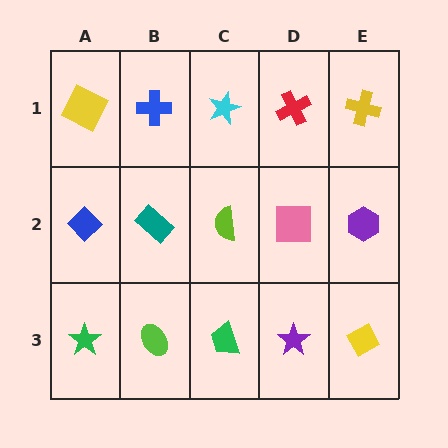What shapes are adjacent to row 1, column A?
A blue diamond (row 2, column A), a blue cross (row 1, column B).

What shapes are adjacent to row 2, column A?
A yellow square (row 1, column A), a green star (row 3, column A), a teal rectangle (row 2, column B).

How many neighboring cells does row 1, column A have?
2.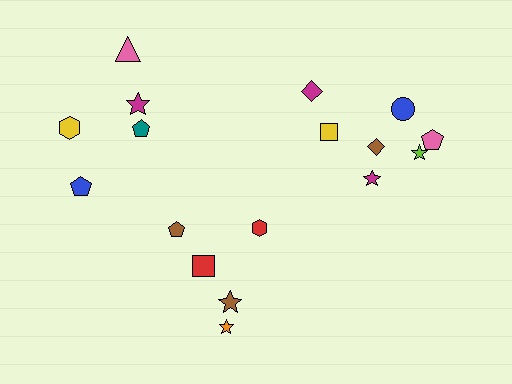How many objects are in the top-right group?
There are 7 objects.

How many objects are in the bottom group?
There are 5 objects.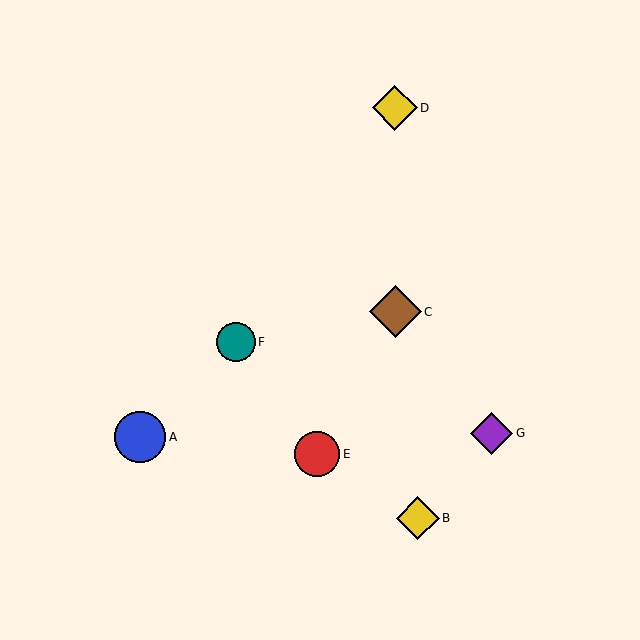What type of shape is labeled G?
Shape G is a purple diamond.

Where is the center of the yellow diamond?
The center of the yellow diamond is at (418, 518).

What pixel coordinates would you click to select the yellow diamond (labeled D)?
Click at (395, 108) to select the yellow diamond D.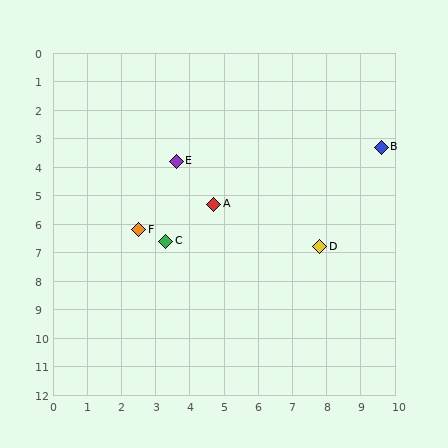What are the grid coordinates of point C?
Point C is at approximately (3.3, 6.6).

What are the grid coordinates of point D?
Point D is at approximately (7.8, 6.8).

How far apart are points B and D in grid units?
Points B and D are about 3.9 grid units apart.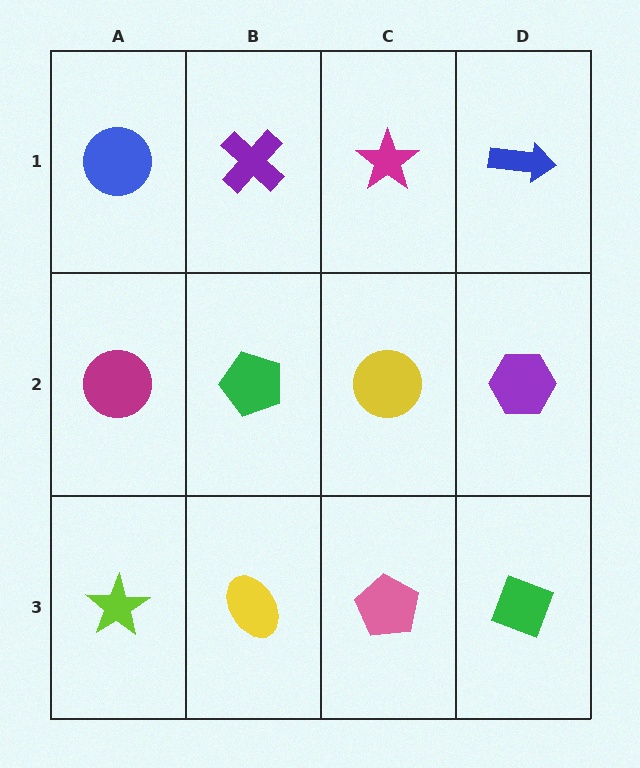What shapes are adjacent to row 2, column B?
A purple cross (row 1, column B), a yellow ellipse (row 3, column B), a magenta circle (row 2, column A), a yellow circle (row 2, column C).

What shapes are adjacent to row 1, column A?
A magenta circle (row 2, column A), a purple cross (row 1, column B).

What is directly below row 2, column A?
A lime star.